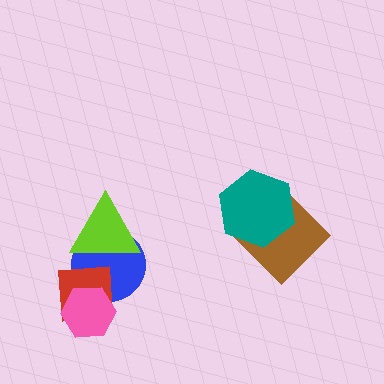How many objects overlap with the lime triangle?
2 objects overlap with the lime triangle.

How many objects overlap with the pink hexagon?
2 objects overlap with the pink hexagon.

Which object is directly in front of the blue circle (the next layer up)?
The red square is directly in front of the blue circle.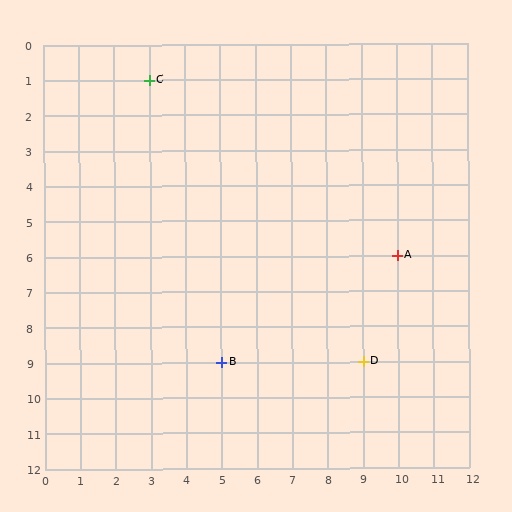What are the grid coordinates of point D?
Point D is at grid coordinates (9, 9).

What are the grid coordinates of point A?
Point A is at grid coordinates (10, 6).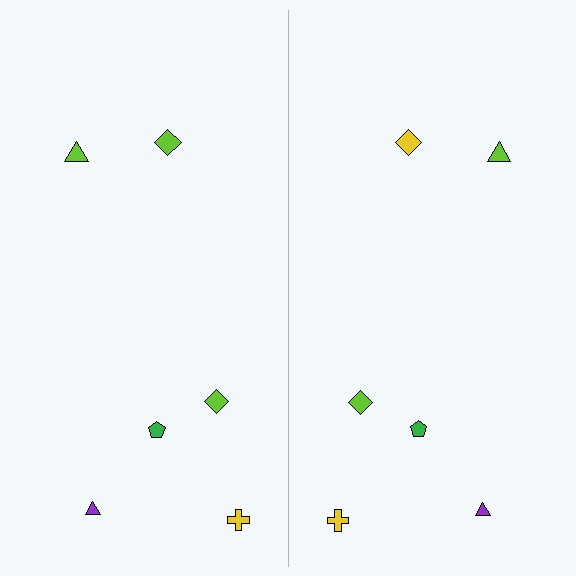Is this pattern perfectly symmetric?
No, the pattern is not perfectly symmetric. The yellow diamond on the right side breaks the symmetry — its mirror counterpart is lime.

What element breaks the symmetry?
The yellow diamond on the right side breaks the symmetry — its mirror counterpart is lime.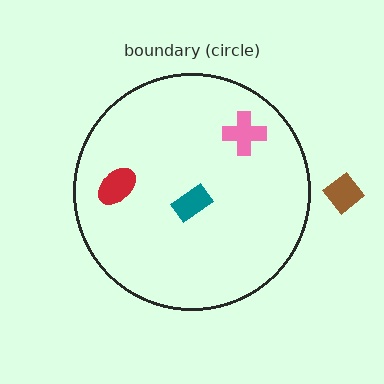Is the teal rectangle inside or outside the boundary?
Inside.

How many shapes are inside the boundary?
3 inside, 1 outside.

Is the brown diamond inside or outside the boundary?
Outside.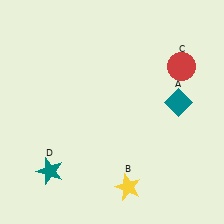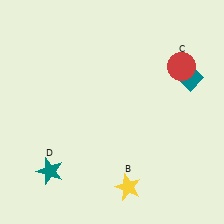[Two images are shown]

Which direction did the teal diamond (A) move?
The teal diamond (A) moved up.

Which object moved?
The teal diamond (A) moved up.